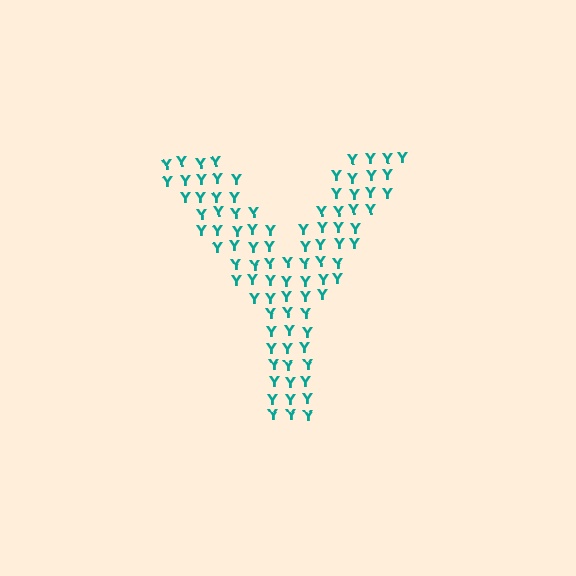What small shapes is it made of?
It is made of small letter Y's.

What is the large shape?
The large shape is the letter Y.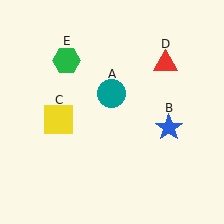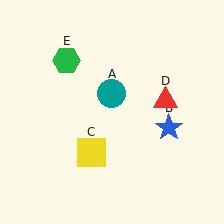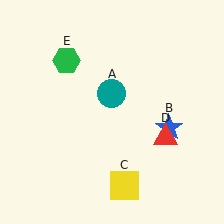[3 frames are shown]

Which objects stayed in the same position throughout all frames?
Teal circle (object A) and blue star (object B) and green hexagon (object E) remained stationary.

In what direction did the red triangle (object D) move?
The red triangle (object D) moved down.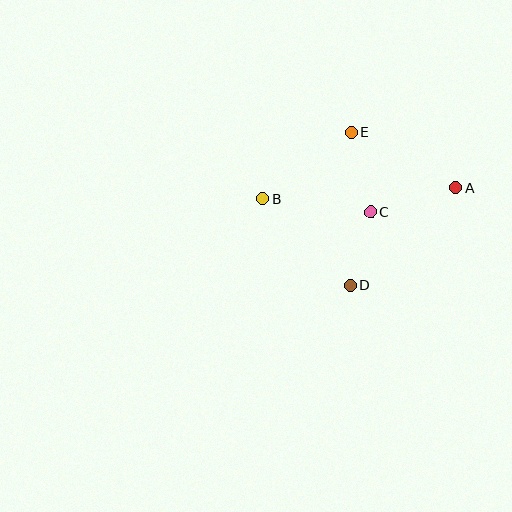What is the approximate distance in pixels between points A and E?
The distance between A and E is approximately 119 pixels.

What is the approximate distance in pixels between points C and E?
The distance between C and E is approximately 82 pixels.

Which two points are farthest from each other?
Points A and B are farthest from each other.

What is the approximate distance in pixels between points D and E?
The distance between D and E is approximately 153 pixels.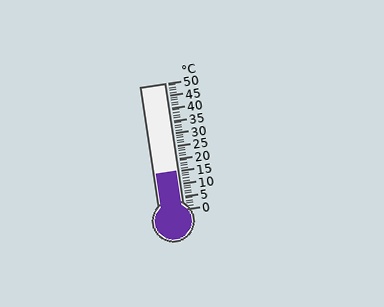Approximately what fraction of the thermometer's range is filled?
The thermometer is filled to approximately 30% of its range.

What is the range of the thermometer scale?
The thermometer scale ranges from 0°C to 50°C.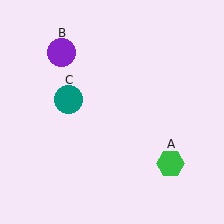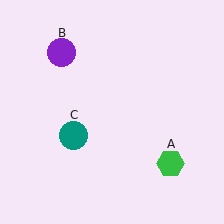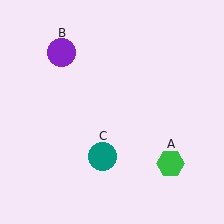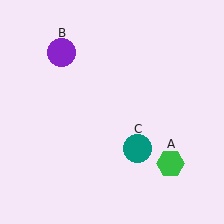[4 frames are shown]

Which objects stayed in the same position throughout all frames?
Green hexagon (object A) and purple circle (object B) remained stationary.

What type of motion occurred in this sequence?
The teal circle (object C) rotated counterclockwise around the center of the scene.